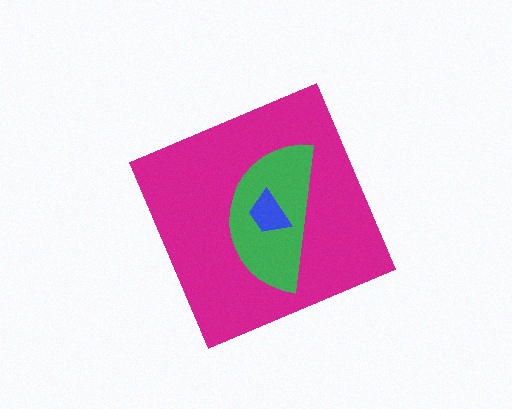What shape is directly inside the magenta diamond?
The green semicircle.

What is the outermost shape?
The magenta diamond.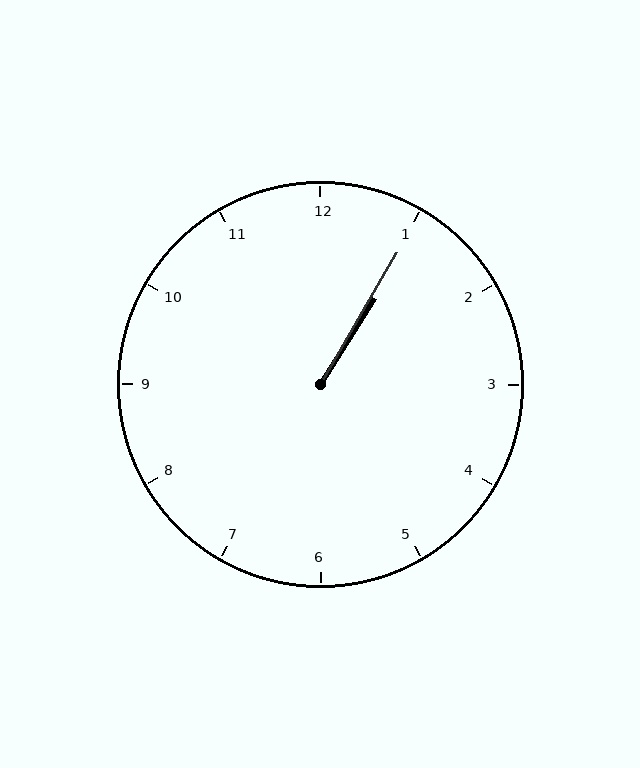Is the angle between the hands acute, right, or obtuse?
It is acute.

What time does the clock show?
1:05.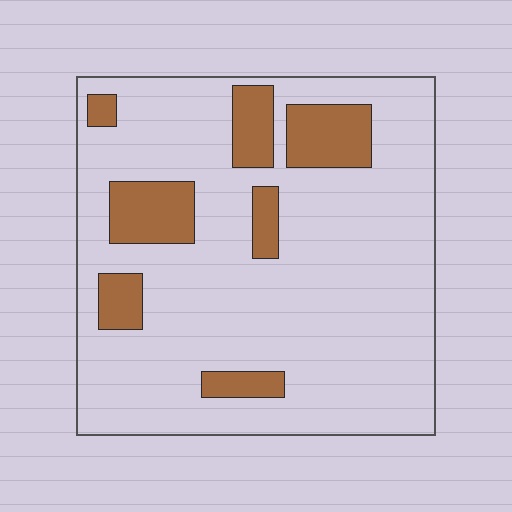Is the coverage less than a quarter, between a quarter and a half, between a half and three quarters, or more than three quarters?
Less than a quarter.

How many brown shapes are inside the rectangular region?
7.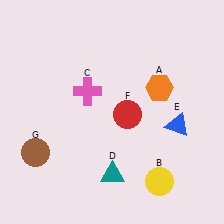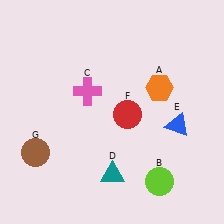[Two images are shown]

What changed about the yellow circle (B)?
In Image 1, B is yellow. In Image 2, it changed to lime.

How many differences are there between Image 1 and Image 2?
There is 1 difference between the two images.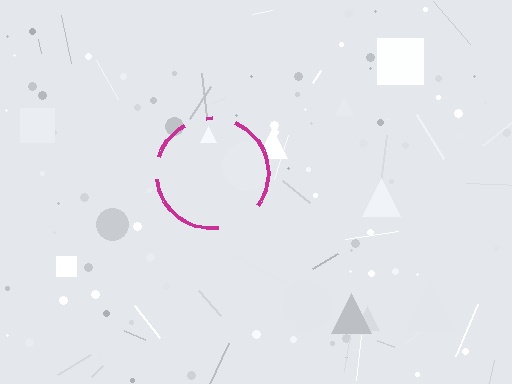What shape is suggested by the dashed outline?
The dashed outline suggests a circle.